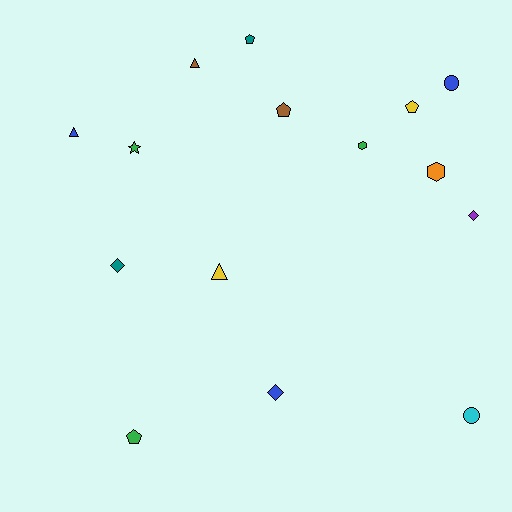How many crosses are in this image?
There are no crosses.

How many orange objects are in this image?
There is 1 orange object.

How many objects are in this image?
There are 15 objects.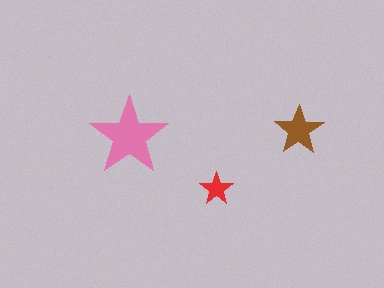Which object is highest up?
The brown star is topmost.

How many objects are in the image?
There are 3 objects in the image.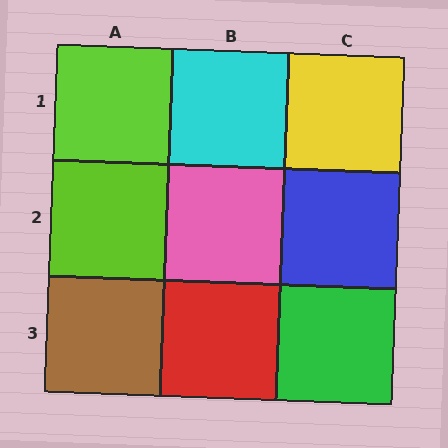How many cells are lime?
2 cells are lime.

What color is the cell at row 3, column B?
Red.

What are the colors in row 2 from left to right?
Lime, pink, blue.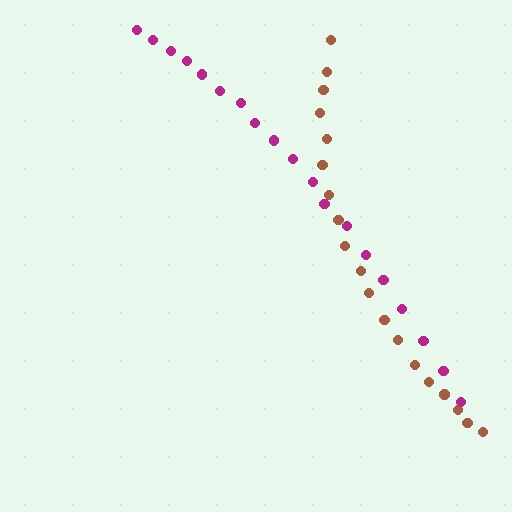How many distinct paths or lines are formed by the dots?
There are 2 distinct paths.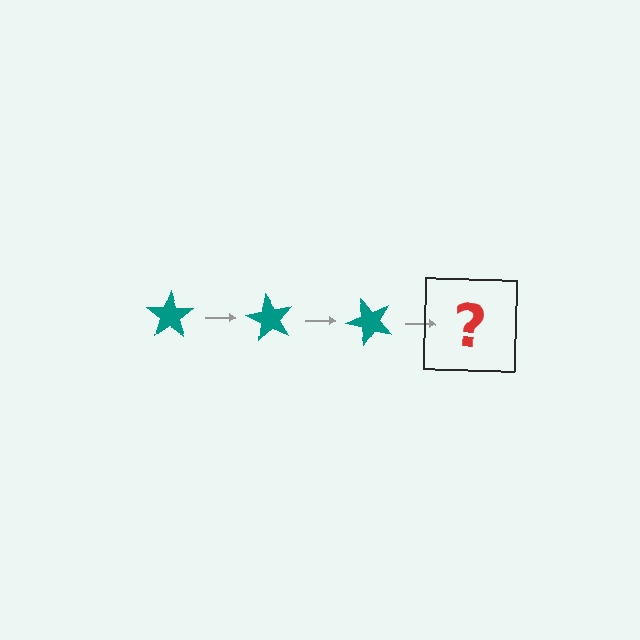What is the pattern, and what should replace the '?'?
The pattern is that the star rotates 60 degrees each step. The '?' should be a teal star rotated 180 degrees.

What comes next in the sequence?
The next element should be a teal star rotated 180 degrees.